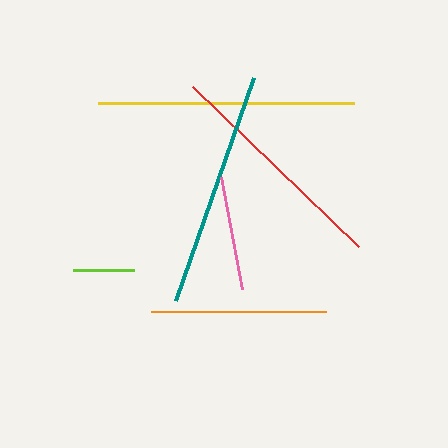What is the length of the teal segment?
The teal segment is approximately 236 pixels long.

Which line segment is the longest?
The yellow line is the longest at approximately 256 pixels.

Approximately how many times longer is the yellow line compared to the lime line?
The yellow line is approximately 4.2 times the length of the lime line.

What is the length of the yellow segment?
The yellow segment is approximately 256 pixels long.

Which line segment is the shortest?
The lime line is the shortest at approximately 61 pixels.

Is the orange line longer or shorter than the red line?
The red line is longer than the orange line.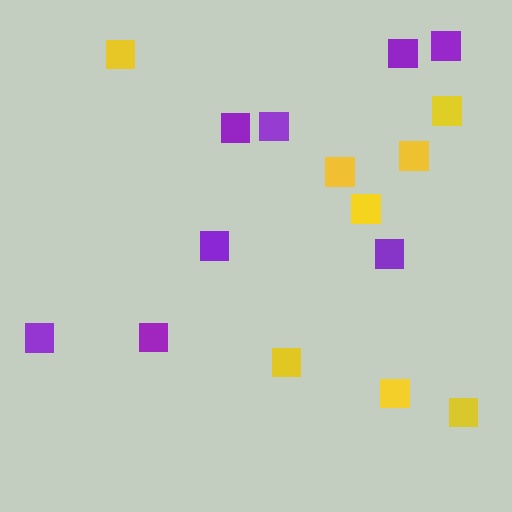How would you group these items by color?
There are 2 groups: one group of yellow squares (8) and one group of purple squares (8).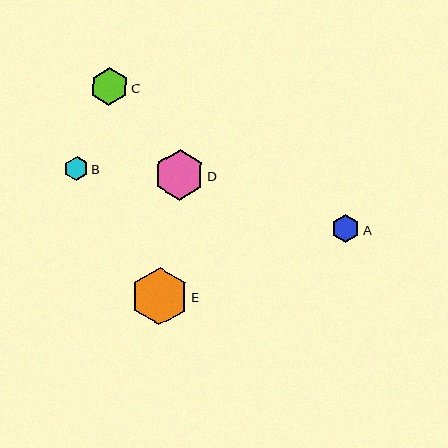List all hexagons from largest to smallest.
From largest to smallest: E, D, C, A, B.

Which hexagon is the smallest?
Hexagon B is the smallest with a size of approximately 24 pixels.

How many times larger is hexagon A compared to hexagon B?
Hexagon A is approximately 1.2 times the size of hexagon B.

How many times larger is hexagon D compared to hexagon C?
Hexagon D is approximately 1.3 times the size of hexagon C.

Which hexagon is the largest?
Hexagon E is the largest with a size of approximately 57 pixels.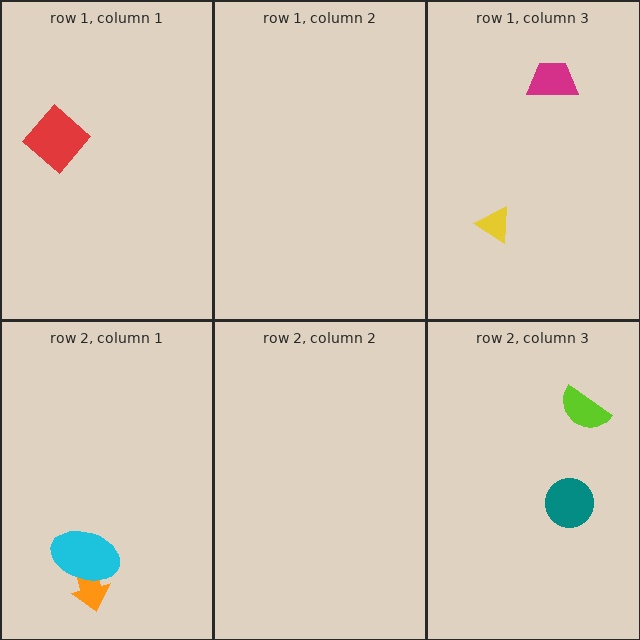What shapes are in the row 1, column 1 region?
The red diamond.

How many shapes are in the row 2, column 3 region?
2.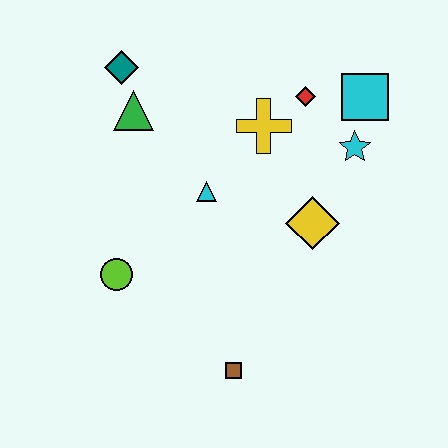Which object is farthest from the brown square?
The teal diamond is farthest from the brown square.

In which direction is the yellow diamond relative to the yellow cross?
The yellow diamond is below the yellow cross.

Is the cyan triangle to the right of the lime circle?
Yes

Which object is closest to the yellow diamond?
The cyan star is closest to the yellow diamond.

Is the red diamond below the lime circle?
No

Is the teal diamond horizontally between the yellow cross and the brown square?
No